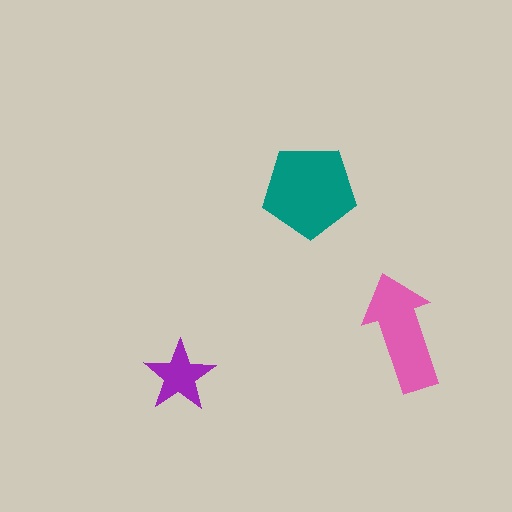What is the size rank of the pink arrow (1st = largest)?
2nd.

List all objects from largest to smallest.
The teal pentagon, the pink arrow, the purple star.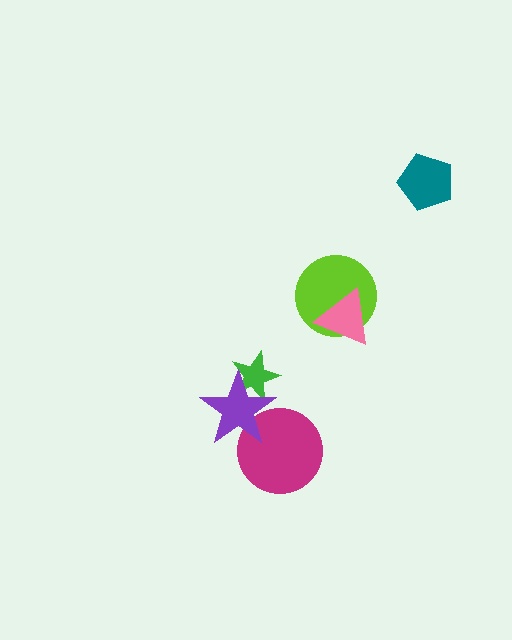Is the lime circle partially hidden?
Yes, it is partially covered by another shape.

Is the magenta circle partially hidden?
Yes, it is partially covered by another shape.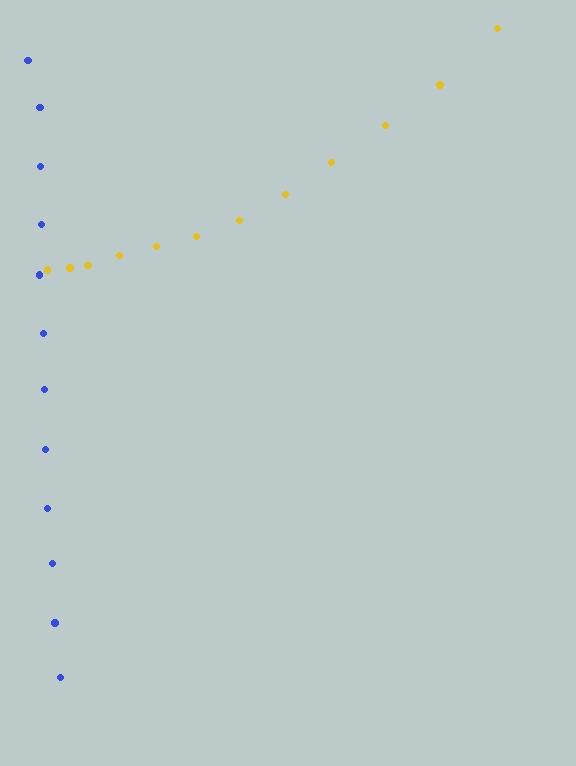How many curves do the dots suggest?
There are 2 distinct paths.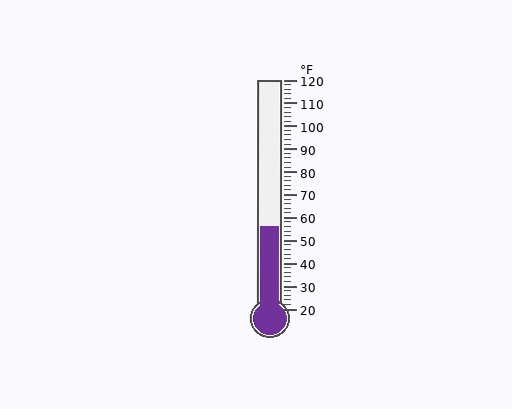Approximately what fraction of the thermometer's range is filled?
The thermometer is filled to approximately 35% of its range.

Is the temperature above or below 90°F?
The temperature is below 90°F.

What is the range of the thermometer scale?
The thermometer scale ranges from 20°F to 120°F.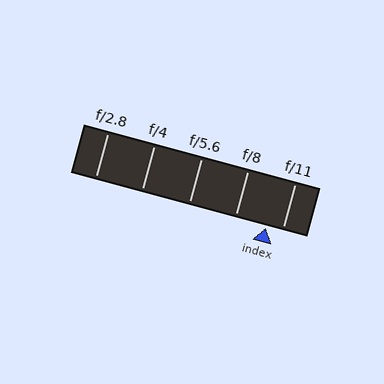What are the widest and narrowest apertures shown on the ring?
The widest aperture shown is f/2.8 and the narrowest is f/11.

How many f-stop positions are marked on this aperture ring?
There are 5 f-stop positions marked.